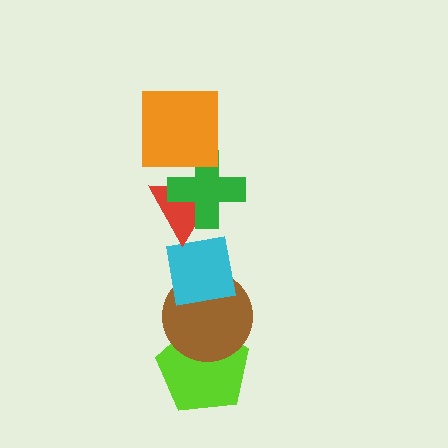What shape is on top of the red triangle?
The green cross is on top of the red triangle.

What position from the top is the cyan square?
The cyan square is 4th from the top.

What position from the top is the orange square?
The orange square is 1st from the top.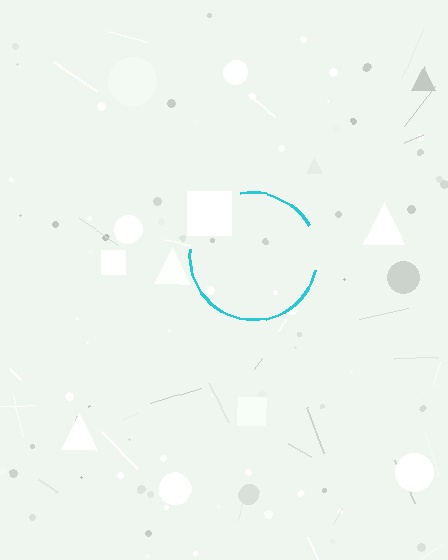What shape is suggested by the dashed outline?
The dashed outline suggests a circle.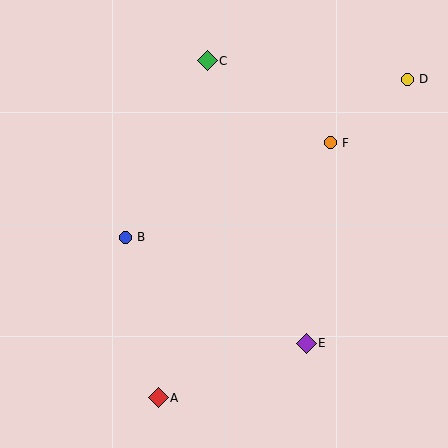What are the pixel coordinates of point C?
Point C is at (207, 61).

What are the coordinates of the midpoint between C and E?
The midpoint between C and E is at (257, 202).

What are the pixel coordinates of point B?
Point B is at (125, 237).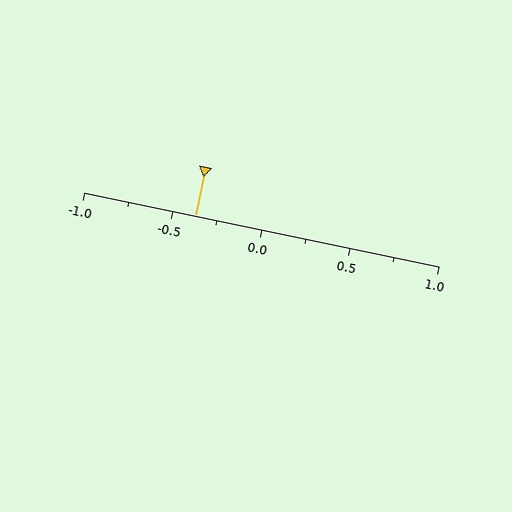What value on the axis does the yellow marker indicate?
The marker indicates approximately -0.38.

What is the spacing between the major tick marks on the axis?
The major ticks are spaced 0.5 apart.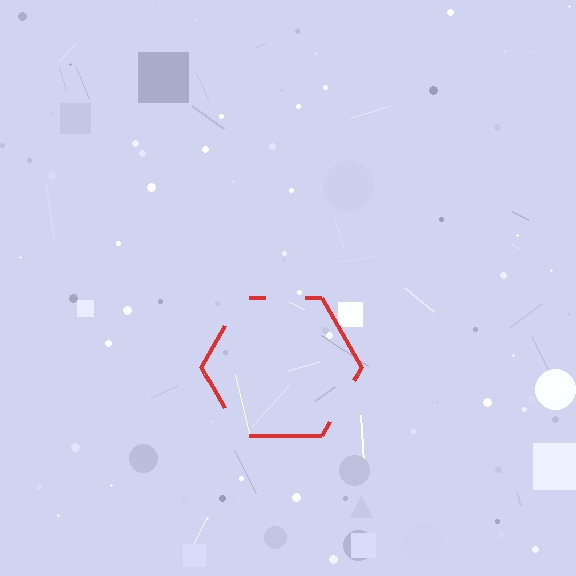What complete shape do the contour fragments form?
The contour fragments form a hexagon.